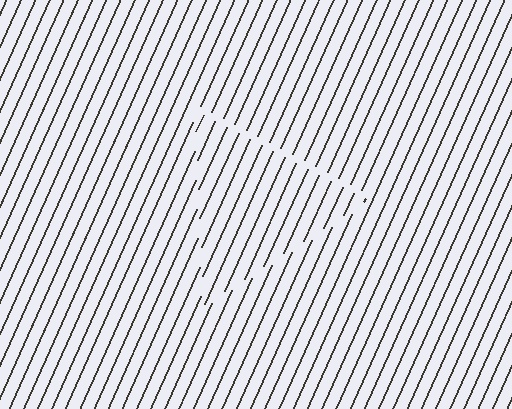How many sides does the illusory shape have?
3 sides — the line-ends trace a triangle.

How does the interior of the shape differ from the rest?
The interior of the shape contains the same grating, shifted by half a period — the contour is defined by the phase discontinuity where line-ends from the inner and outer gratings abut.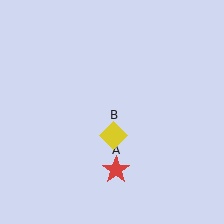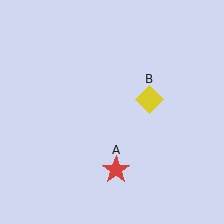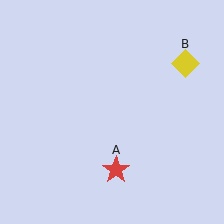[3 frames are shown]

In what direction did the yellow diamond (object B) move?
The yellow diamond (object B) moved up and to the right.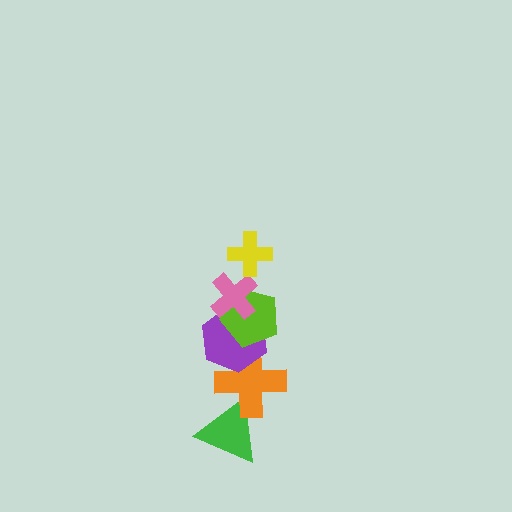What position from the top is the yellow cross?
The yellow cross is 1st from the top.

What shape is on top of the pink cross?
The yellow cross is on top of the pink cross.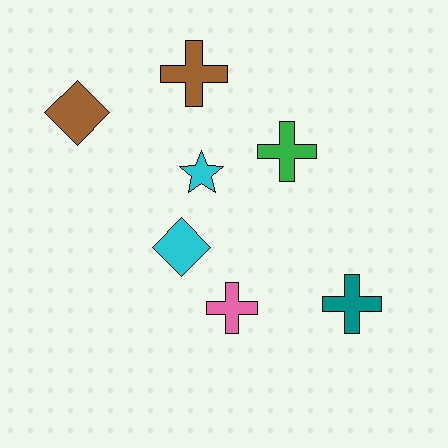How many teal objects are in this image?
There is 1 teal object.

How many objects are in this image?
There are 7 objects.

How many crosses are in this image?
There are 4 crosses.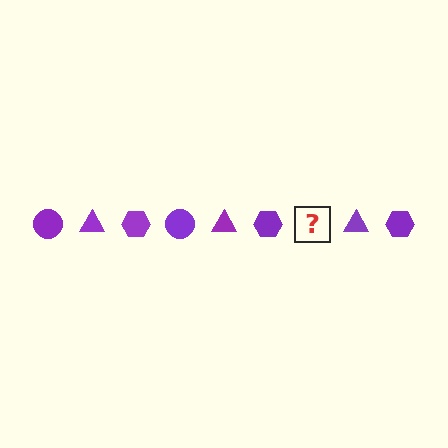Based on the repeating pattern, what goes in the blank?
The blank should be a purple circle.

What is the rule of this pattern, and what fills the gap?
The rule is that the pattern cycles through circle, triangle, hexagon shapes in purple. The gap should be filled with a purple circle.